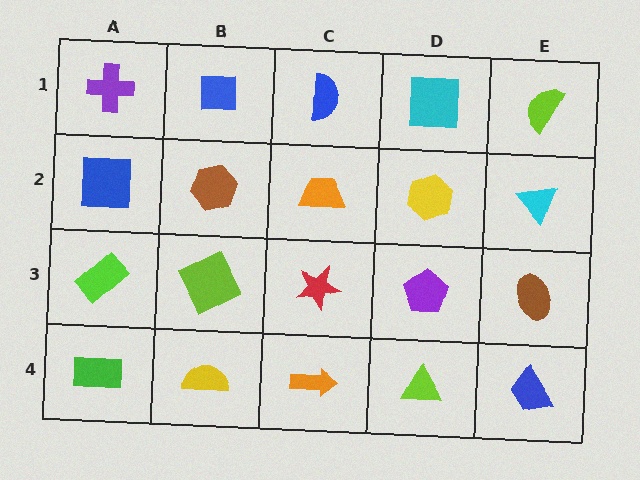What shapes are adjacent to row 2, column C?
A blue semicircle (row 1, column C), a red star (row 3, column C), a brown hexagon (row 2, column B), a yellow hexagon (row 2, column D).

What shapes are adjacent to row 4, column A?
A lime rectangle (row 3, column A), a yellow semicircle (row 4, column B).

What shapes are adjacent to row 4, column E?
A brown ellipse (row 3, column E), a lime triangle (row 4, column D).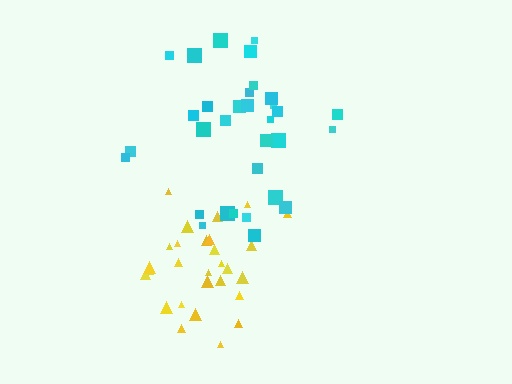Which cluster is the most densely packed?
Yellow.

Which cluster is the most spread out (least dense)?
Cyan.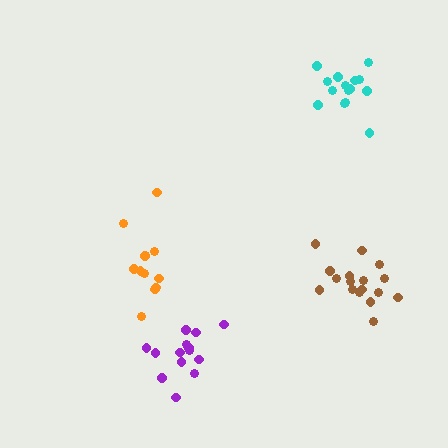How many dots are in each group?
Group 1: 14 dots, Group 2: 15 dots, Group 3: 12 dots, Group 4: 17 dots (58 total).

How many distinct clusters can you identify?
There are 4 distinct clusters.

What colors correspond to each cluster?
The clusters are colored: purple, cyan, orange, brown.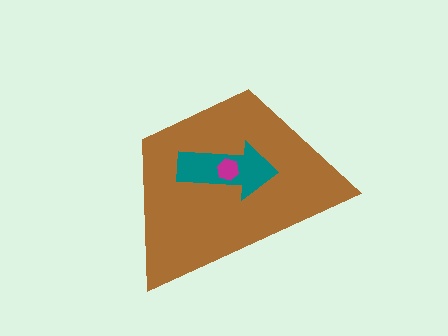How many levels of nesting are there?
3.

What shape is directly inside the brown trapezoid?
The teal arrow.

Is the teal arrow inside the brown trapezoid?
Yes.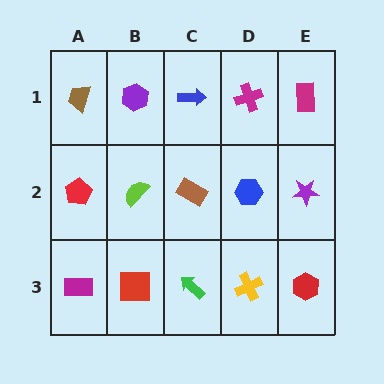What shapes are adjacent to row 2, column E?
A magenta rectangle (row 1, column E), a red hexagon (row 3, column E), a blue hexagon (row 2, column D).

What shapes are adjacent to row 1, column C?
A brown rectangle (row 2, column C), a purple hexagon (row 1, column B), a magenta cross (row 1, column D).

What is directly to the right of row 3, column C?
A yellow cross.